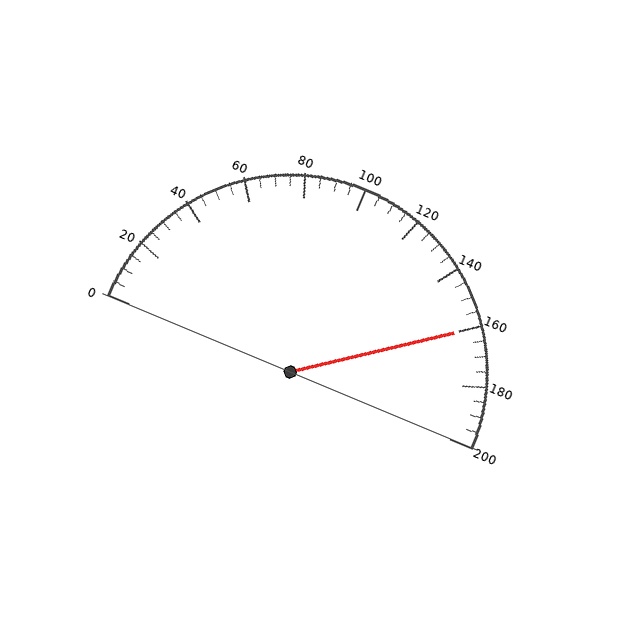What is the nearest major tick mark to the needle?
The nearest major tick mark is 160.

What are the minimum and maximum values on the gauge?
The gauge ranges from 0 to 200.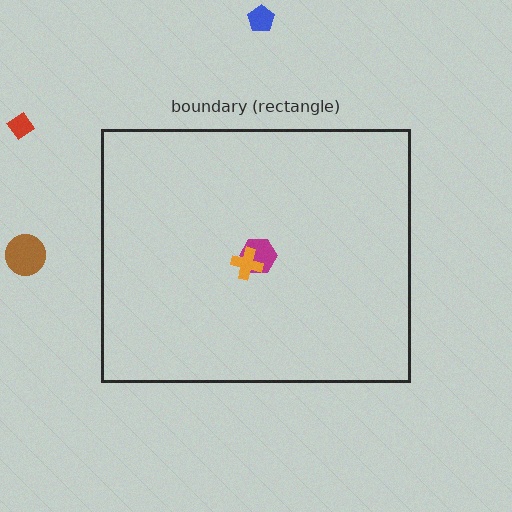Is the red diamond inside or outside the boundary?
Outside.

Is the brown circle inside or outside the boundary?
Outside.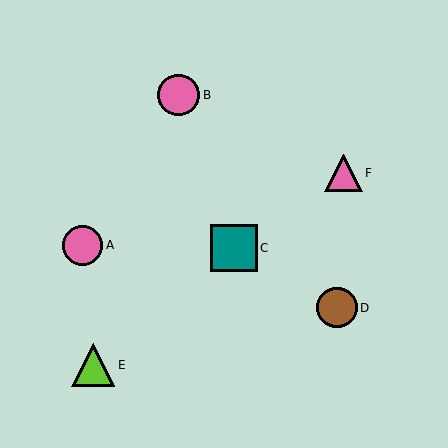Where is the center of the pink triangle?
The center of the pink triangle is at (343, 173).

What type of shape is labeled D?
Shape D is a brown circle.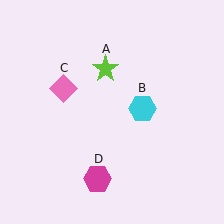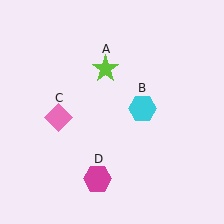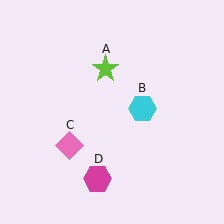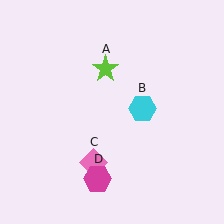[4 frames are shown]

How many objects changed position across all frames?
1 object changed position: pink diamond (object C).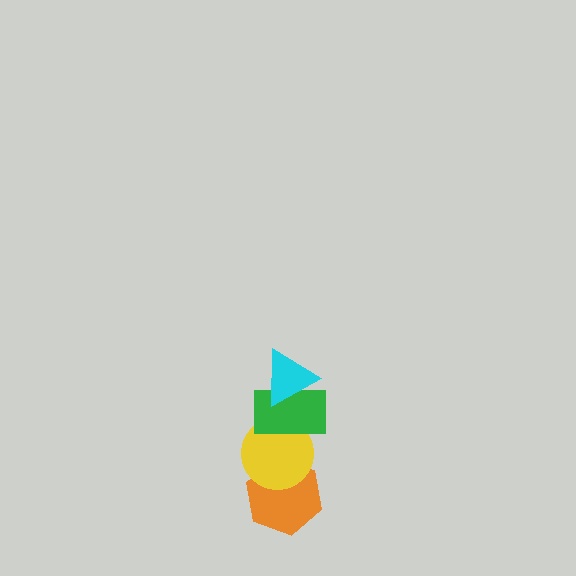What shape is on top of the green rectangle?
The cyan triangle is on top of the green rectangle.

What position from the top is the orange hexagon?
The orange hexagon is 4th from the top.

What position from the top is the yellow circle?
The yellow circle is 3rd from the top.